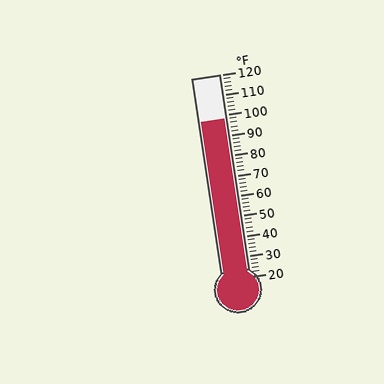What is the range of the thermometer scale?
The thermometer scale ranges from 20°F to 120°F.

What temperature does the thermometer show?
The thermometer shows approximately 98°F.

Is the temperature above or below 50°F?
The temperature is above 50°F.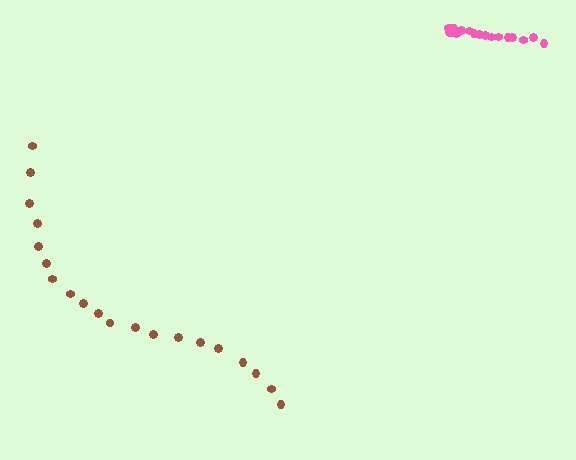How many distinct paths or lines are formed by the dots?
There are 2 distinct paths.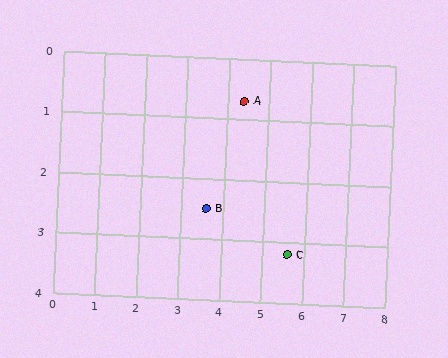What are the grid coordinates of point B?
Point B is at approximately (3.6, 2.5).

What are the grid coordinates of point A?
Point A is at approximately (4.4, 0.7).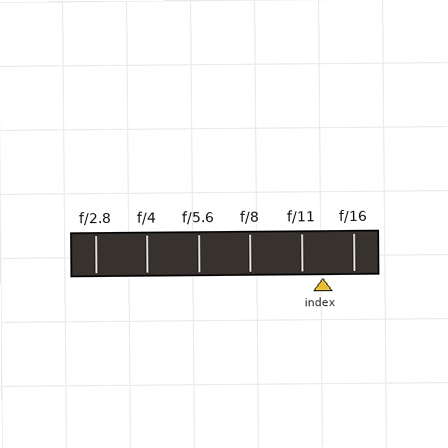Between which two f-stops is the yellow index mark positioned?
The index mark is between f/11 and f/16.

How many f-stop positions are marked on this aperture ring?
There are 6 f-stop positions marked.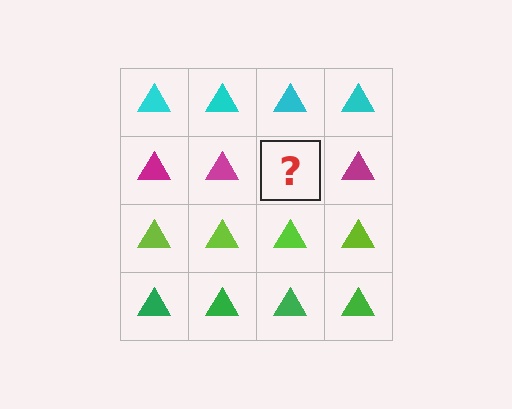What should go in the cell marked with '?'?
The missing cell should contain a magenta triangle.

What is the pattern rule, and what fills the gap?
The rule is that each row has a consistent color. The gap should be filled with a magenta triangle.